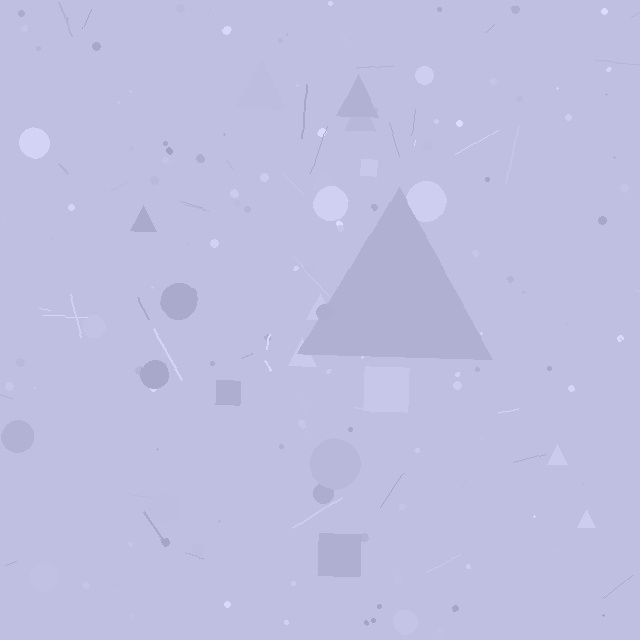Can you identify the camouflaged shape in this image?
The camouflaged shape is a triangle.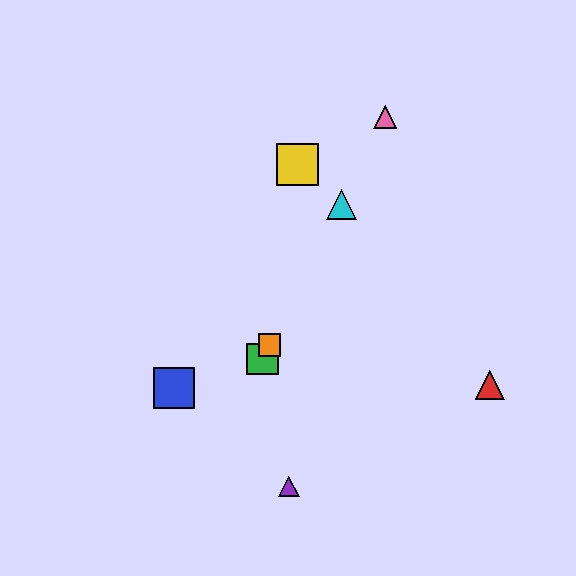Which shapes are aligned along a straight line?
The green square, the orange square, the cyan triangle, the pink triangle are aligned along a straight line.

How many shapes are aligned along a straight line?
4 shapes (the green square, the orange square, the cyan triangle, the pink triangle) are aligned along a straight line.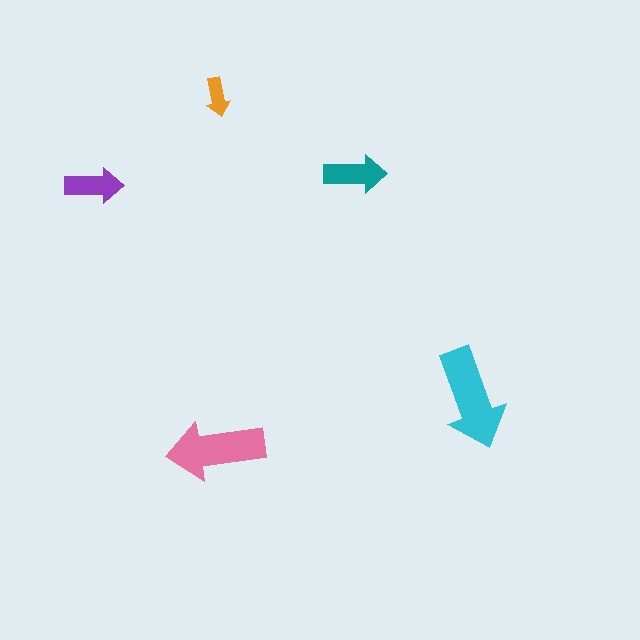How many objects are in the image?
There are 5 objects in the image.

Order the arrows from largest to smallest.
the cyan one, the pink one, the teal one, the purple one, the orange one.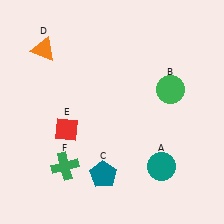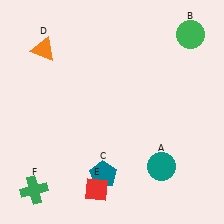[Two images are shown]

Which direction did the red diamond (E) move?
The red diamond (E) moved down.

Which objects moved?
The objects that moved are: the green circle (B), the red diamond (E), the green cross (F).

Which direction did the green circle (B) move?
The green circle (B) moved up.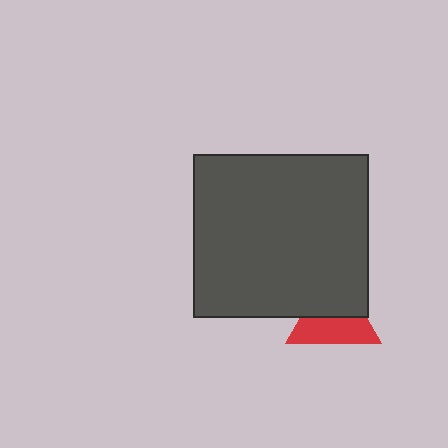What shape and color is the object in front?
The object in front is a dark gray rectangle.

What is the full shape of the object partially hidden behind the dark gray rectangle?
The partially hidden object is a red triangle.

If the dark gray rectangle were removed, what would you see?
You would see the complete red triangle.